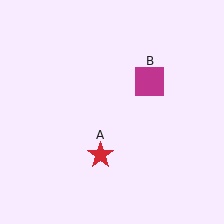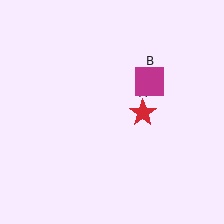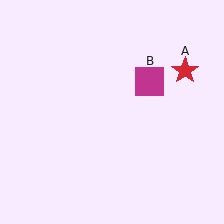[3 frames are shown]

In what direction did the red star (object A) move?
The red star (object A) moved up and to the right.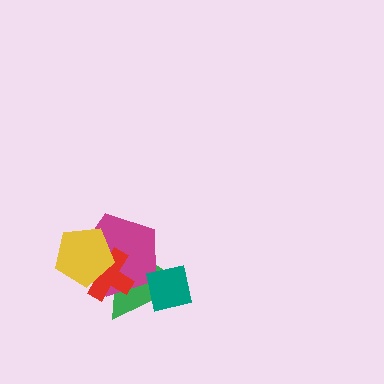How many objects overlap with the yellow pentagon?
3 objects overlap with the yellow pentagon.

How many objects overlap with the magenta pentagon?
4 objects overlap with the magenta pentagon.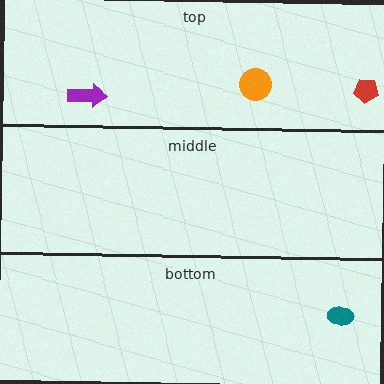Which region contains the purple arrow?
The top region.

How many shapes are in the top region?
3.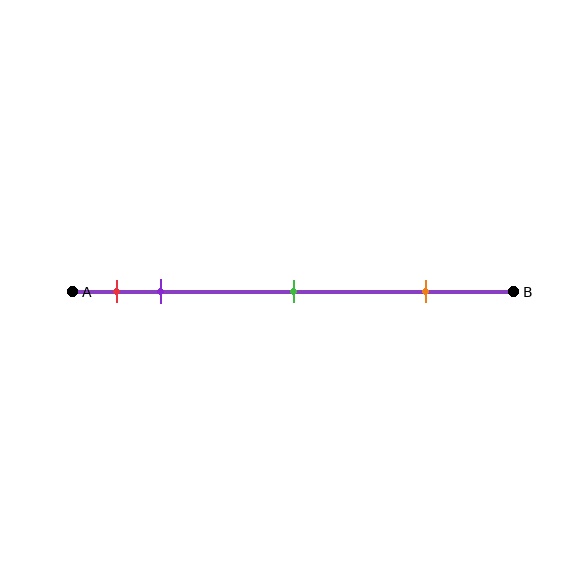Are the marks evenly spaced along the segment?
No, the marks are not evenly spaced.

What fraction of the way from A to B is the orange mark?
The orange mark is approximately 80% (0.8) of the way from A to B.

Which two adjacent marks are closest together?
The red and purple marks are the closest adjacent pair.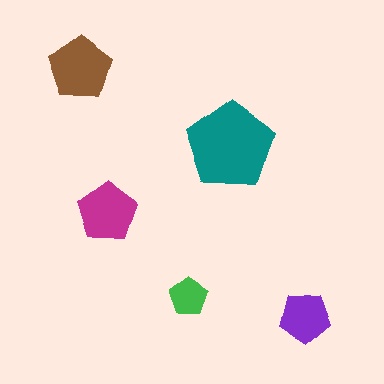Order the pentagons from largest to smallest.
the teal one, the brown one, the magenta one, the purple one, the green one.